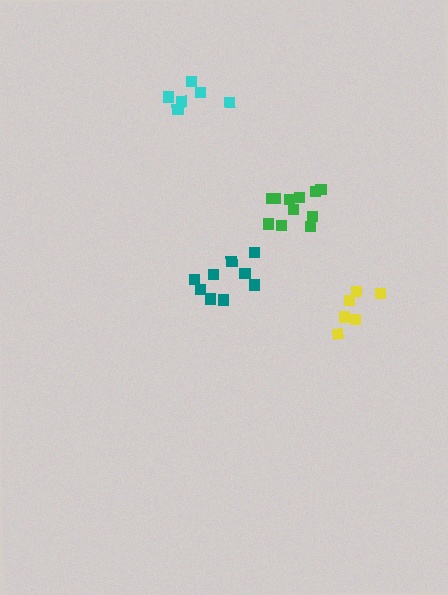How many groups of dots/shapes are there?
There are 4 groups.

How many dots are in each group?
Group 1: 6 dots, Group 2: 11 dots, Group 3: 6 dots, Group 4: 9 dots (32 total).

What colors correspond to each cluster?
The clusters are colored: yellow, green, cyan, teal.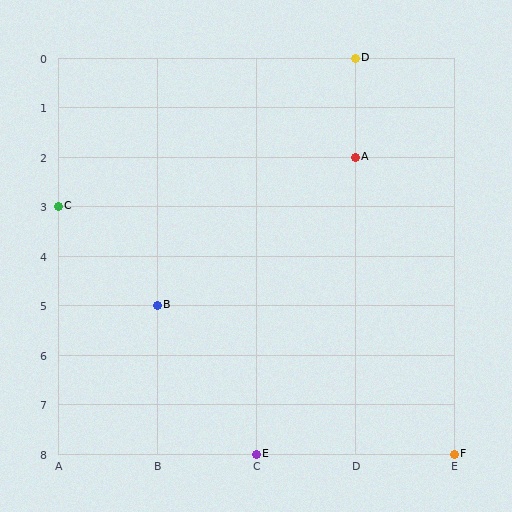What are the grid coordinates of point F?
Point F is at grid coordinates (E, 8).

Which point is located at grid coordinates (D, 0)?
Point D is at (D, 0).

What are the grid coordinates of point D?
Point D is at grid coordinates (D, 0).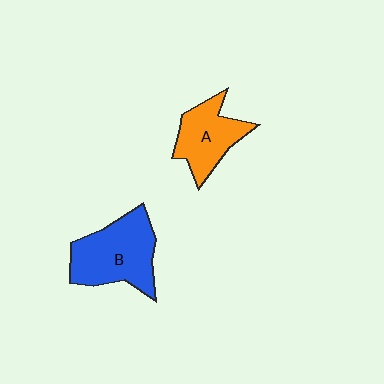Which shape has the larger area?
Shape B (blue).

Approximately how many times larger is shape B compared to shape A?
Approximately 1.4 times.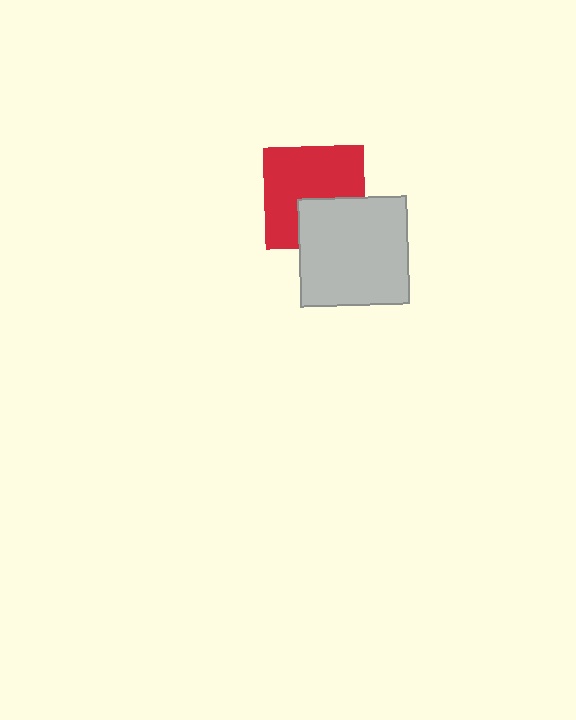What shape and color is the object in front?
The object in front is a light gray square.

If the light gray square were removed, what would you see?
You would see the complete red square.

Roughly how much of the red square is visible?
Most of it is visible (roughly 67%).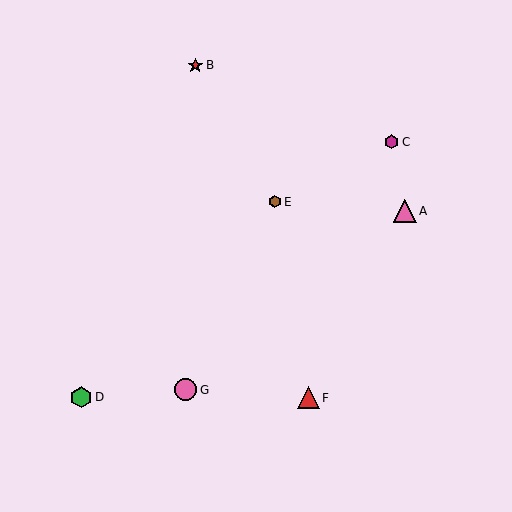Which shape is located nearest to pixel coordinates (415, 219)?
The pink triangle (labeled A) at (405, 211) is nearest to that location.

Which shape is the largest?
The pink triangle (labeled A) is the largest.